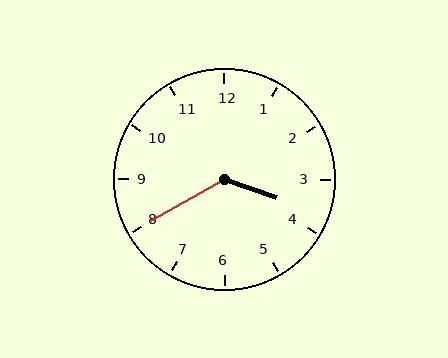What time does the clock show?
3:40.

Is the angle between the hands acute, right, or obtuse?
It is obtuse.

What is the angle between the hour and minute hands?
Approximately 130 degrees.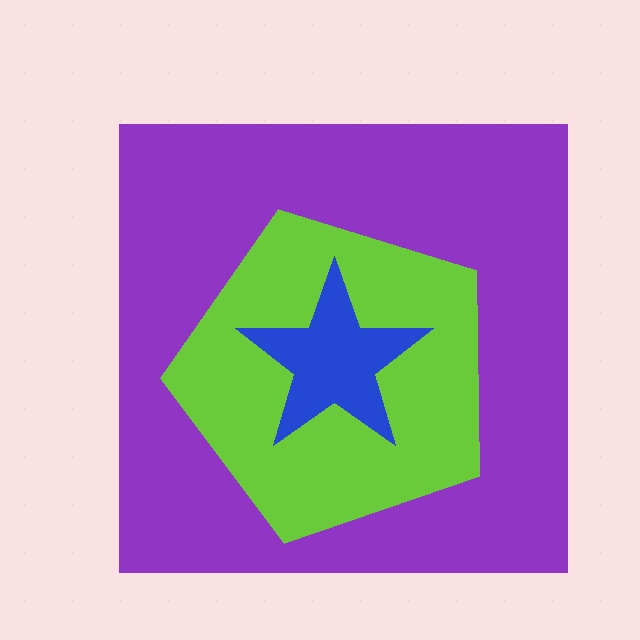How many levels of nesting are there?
3.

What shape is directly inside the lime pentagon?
The blue star.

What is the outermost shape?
The purple square.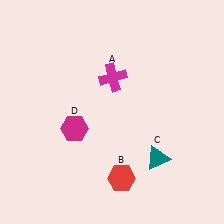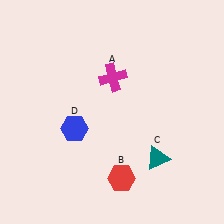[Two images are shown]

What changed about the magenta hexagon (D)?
In Image 1, D is magenta. In Image 2, it changed to blue.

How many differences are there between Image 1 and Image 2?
There is 1 difference between the two images.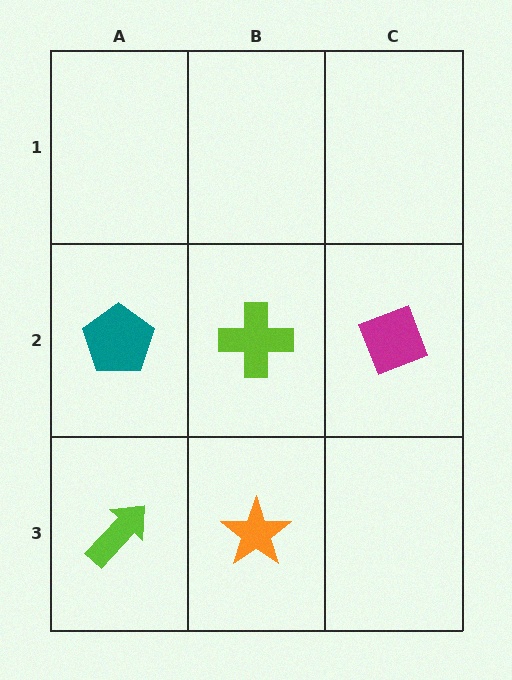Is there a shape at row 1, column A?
No, that cell is empty.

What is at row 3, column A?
A lime arrow.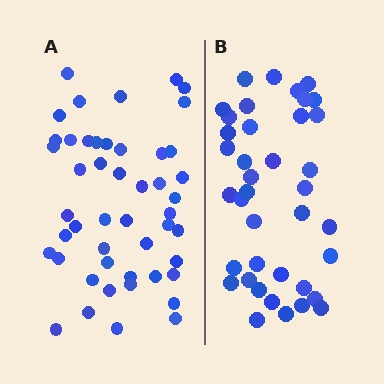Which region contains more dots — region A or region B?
Region A (the left region) has more dots.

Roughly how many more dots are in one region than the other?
Region A has roughly 8 or so more dots than region B.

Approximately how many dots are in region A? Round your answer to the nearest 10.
About 50 dots. (The exact count is 48, which rounds to 50.)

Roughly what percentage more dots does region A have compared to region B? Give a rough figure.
About 25% more.